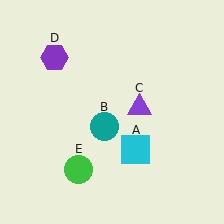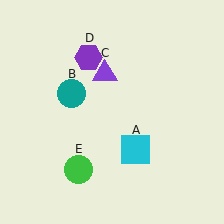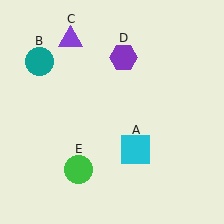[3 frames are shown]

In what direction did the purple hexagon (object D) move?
The purple hexagon (object D) moved right.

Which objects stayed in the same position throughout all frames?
Cyan square (object A) and green circle (object E) remained stationary.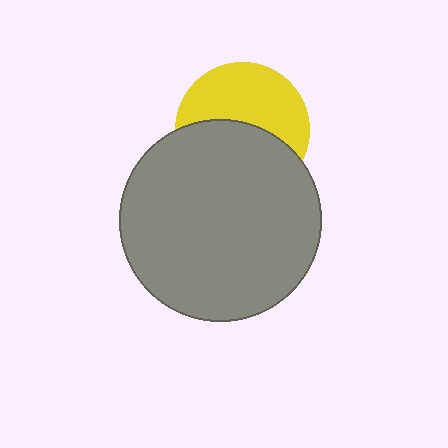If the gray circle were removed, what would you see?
You would see the complete yellow circle.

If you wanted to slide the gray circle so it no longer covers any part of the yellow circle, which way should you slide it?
Slide it down — that is the most direct way to separate the two shapes.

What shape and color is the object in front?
The object in front is a gray circle.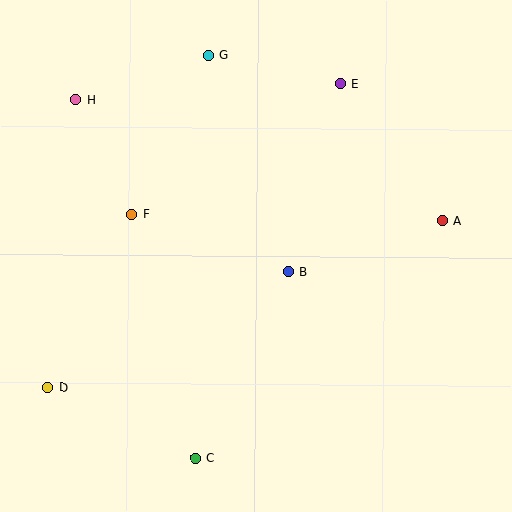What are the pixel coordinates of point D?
Point D is at (48, 388).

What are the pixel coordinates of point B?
Point B is at (288, 272).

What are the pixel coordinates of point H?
Point H is at (76, 99).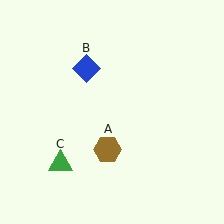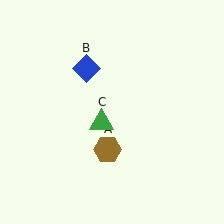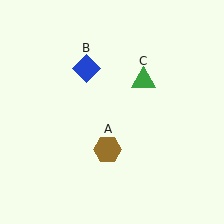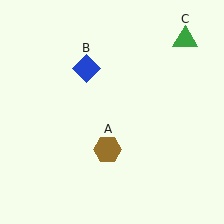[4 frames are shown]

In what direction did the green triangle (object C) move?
The green triangle (object C) moved up and to the right.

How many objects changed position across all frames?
1 object changed position: green triangle (object C).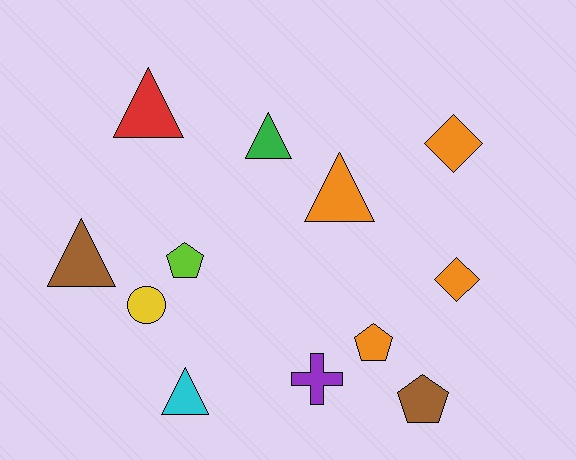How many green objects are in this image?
There is 1 green object.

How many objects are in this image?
There are 12 objects.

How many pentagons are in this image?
There are 3 pentagons.